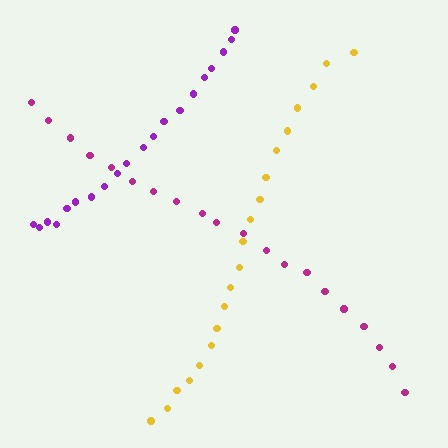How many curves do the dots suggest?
There are 3 distinct paths.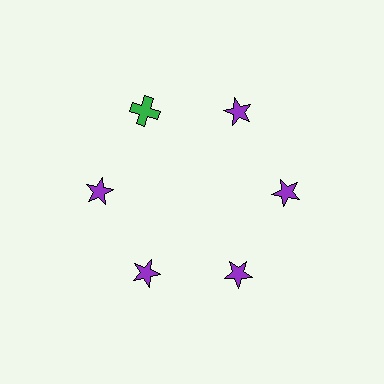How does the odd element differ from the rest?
It differs in both color (green instead of purple) and shape (cross instead of star).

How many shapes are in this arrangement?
There are 6 shapes arranged in a ring pattern.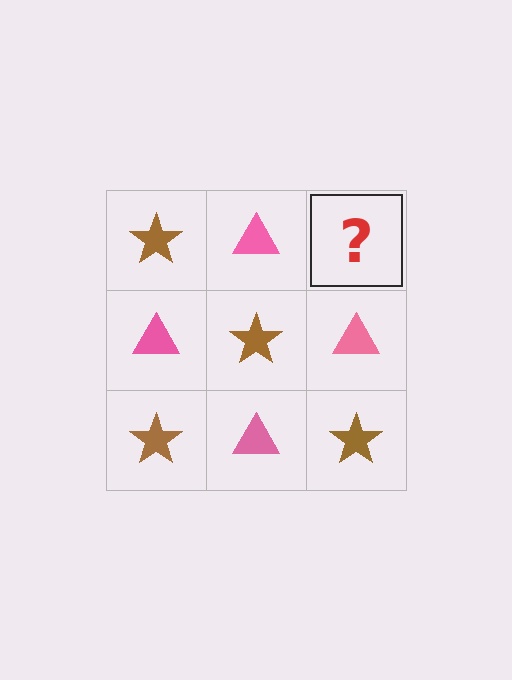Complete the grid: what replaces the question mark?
The question mark should be replaced with a brown star.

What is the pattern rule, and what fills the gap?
The rule is that it alternates brown star and pink triangle in a checkerboard pattern. The gap should be filled with a brown star.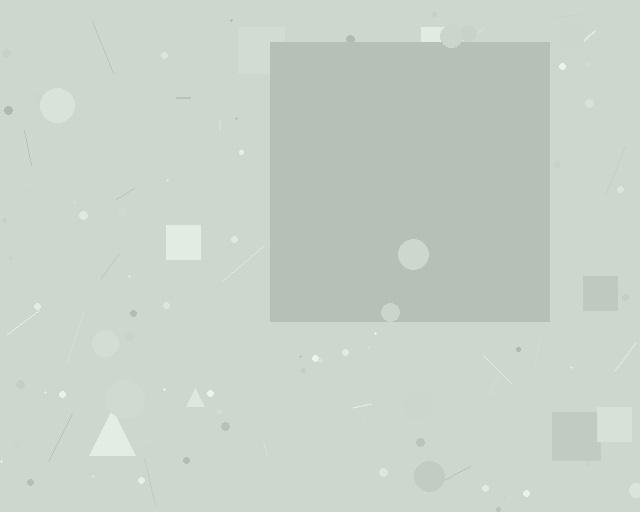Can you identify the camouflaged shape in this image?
The camouflaged shape is a square.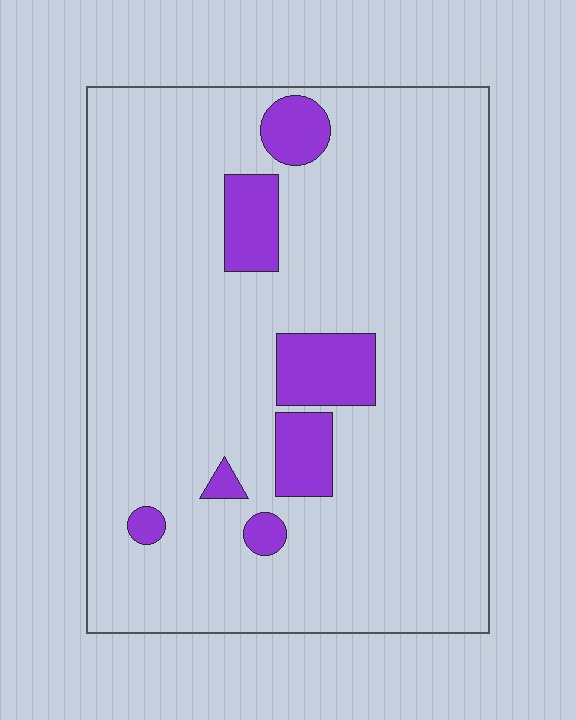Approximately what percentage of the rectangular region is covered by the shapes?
Approximately 10%.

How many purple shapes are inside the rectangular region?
7.